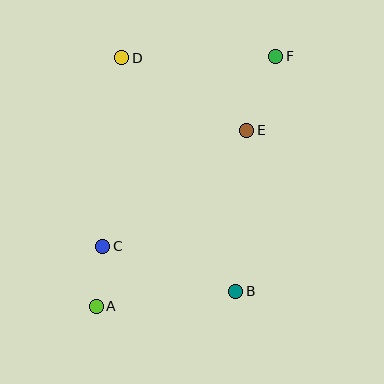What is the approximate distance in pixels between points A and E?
The distance between A and E is approximately 232 pixels.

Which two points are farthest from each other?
Points A and F are farthest from each other.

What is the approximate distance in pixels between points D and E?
The distance between D and E is approximately 144 pixels.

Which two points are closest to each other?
Points A and C are closest to each other.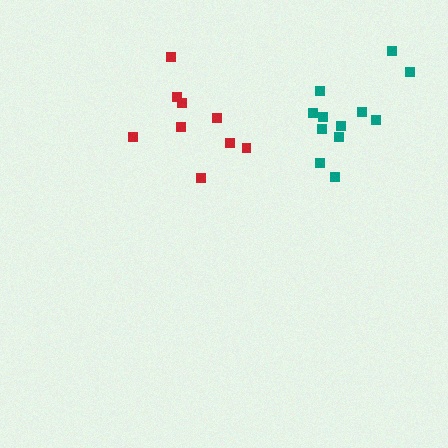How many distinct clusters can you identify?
There are 2 distinct clusters.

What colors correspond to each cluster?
The clusters are colored: red, teal.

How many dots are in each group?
Group 1: 9 dots, Group 2: 12 dots (21 total).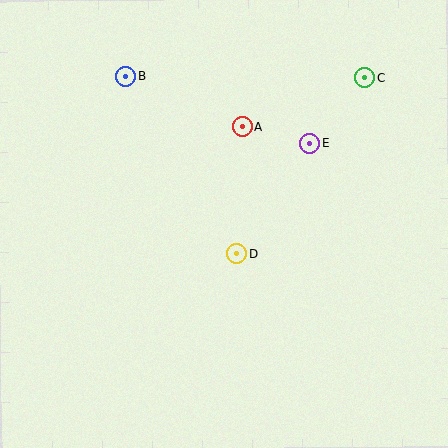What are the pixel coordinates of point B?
Point B is at (126, 76).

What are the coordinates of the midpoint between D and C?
The midpoint between D and C is at (301, 166).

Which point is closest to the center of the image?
Point D at (237, 254) is closest to the center.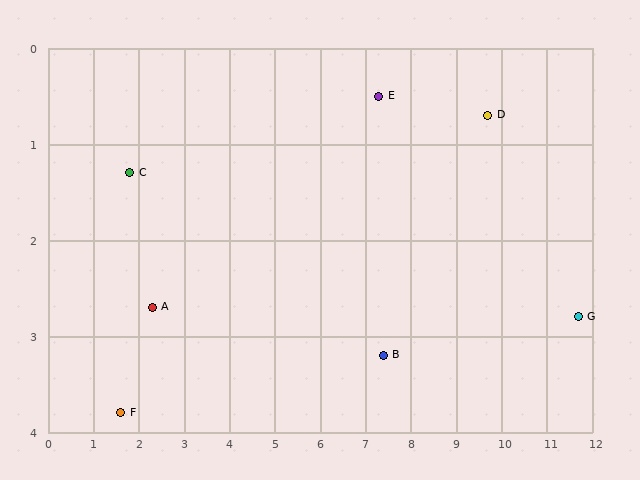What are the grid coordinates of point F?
Point F is at approximately (1.6, 3.8).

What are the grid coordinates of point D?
Point D is at approximately (9.7, 0.7).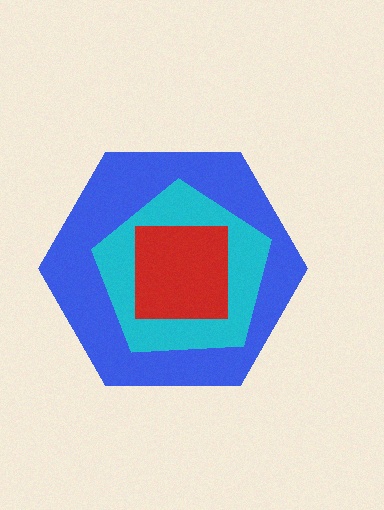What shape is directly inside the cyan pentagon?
The red square.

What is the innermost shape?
The red square.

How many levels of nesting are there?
3.